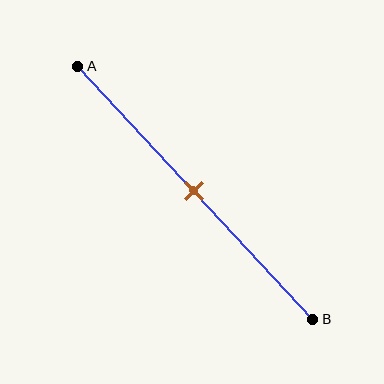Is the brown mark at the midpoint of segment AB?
Yes, the mark is approximately at the midpoint.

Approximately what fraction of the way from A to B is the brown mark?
The brown mark is approximately 50% of the way from A to B.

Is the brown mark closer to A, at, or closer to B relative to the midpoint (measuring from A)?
The brown mark is approximately at the midpoint of segment AB.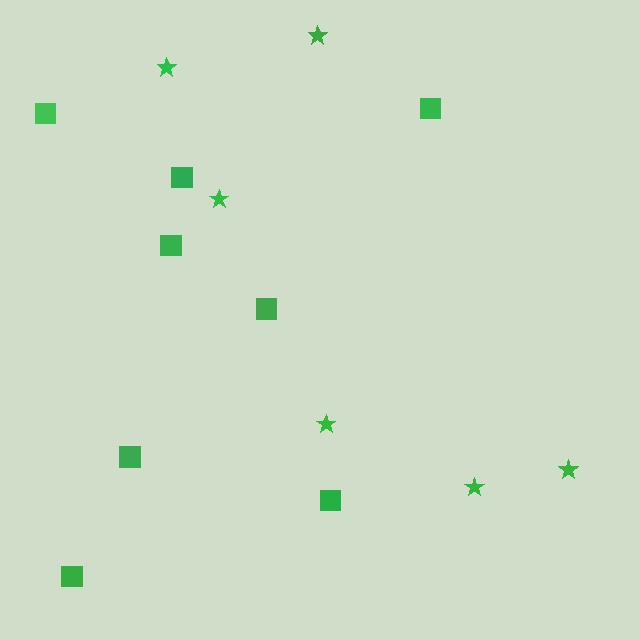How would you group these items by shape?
There are 2 groups: one group of squares (8) and one group of stars (6).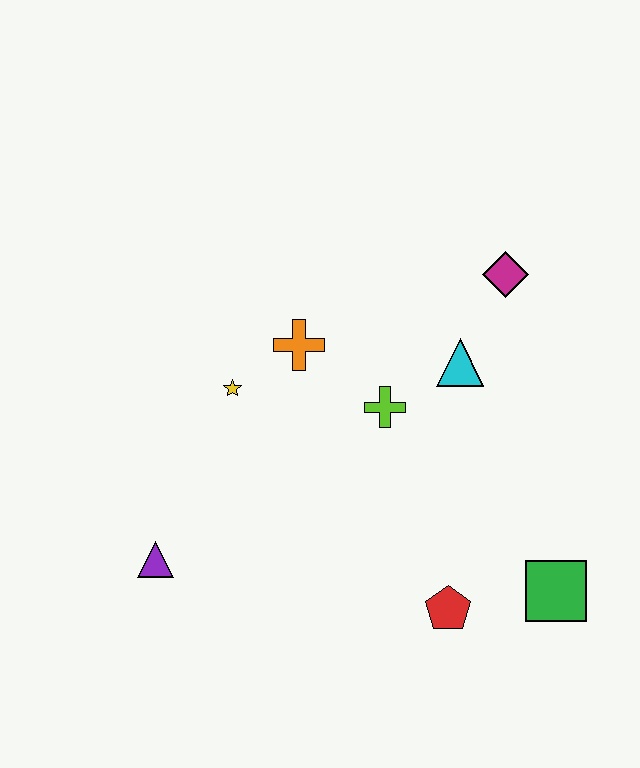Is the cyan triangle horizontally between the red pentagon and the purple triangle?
No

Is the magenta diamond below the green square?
No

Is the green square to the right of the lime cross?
Yes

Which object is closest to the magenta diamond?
The cyan triangle is closest to the magenta diamond.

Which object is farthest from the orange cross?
The green square is farthest from the orange cross.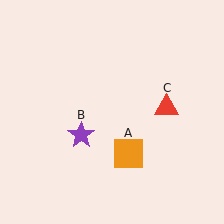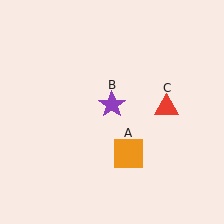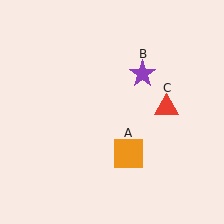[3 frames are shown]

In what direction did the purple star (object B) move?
The purple star (object B) moved up and to the right.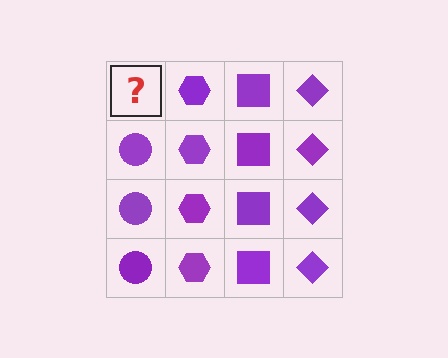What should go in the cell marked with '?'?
The missing cell should contain a purple circle.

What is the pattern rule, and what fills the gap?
The rule is that each column has a consistent shape. The gap should be filled with a purple circle.